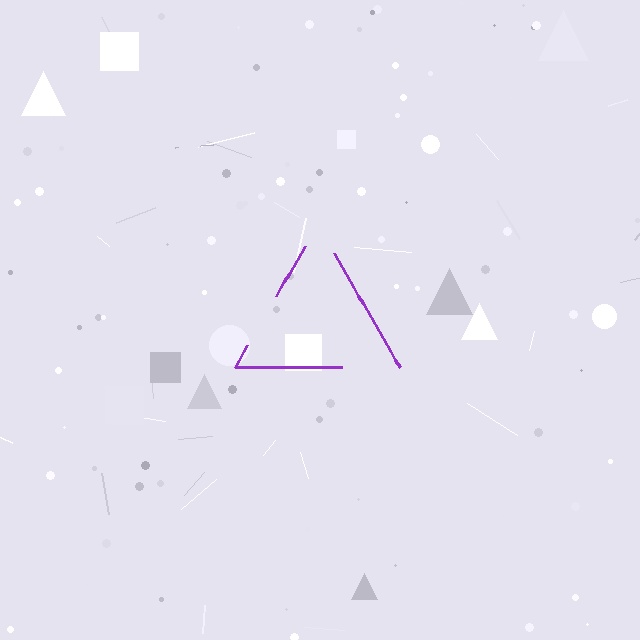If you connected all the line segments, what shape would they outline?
They would outline a triangle.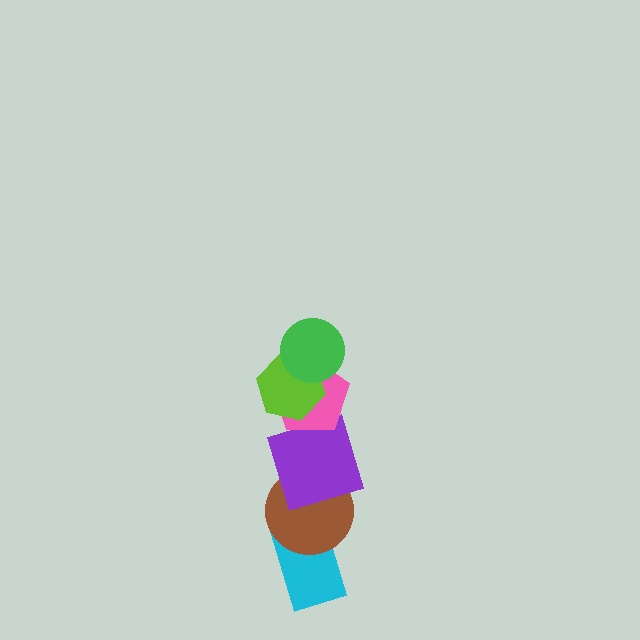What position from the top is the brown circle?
The brown circle is 5th from the top.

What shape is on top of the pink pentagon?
The lime hexagon is on top of the pink pentagon.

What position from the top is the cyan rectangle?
The cyan rectangle is 6th from the top.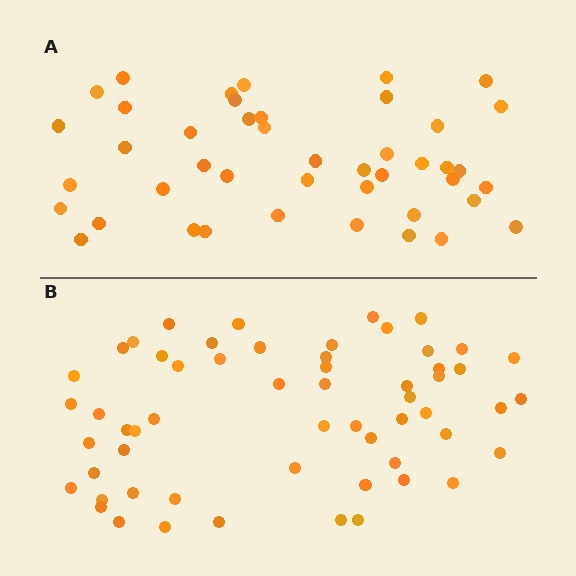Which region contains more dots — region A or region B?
Region B (the bottom region) has more dots.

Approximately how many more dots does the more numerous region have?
Region B has approximately 15 more dots than region A.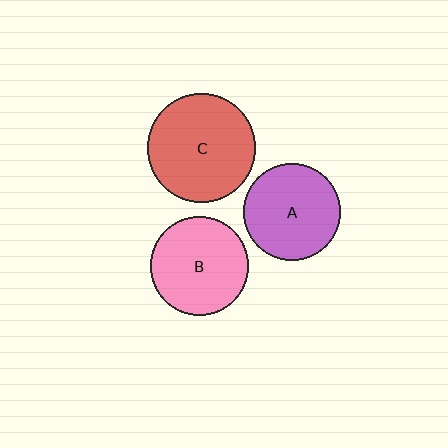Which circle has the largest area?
Circle C (red).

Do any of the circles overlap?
No, none of the circles overlap.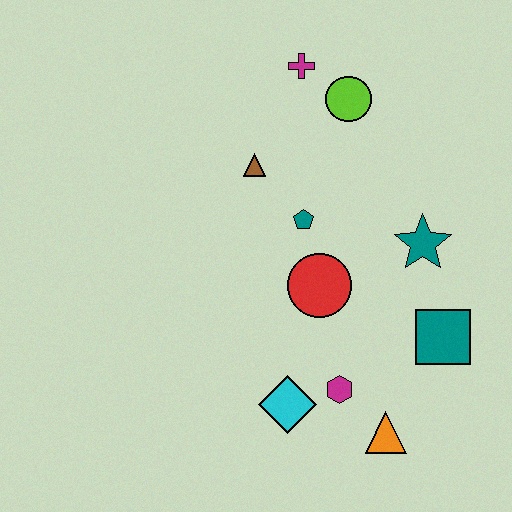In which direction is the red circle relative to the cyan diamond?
The red circle is above the cyan diamond.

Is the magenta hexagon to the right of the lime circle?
No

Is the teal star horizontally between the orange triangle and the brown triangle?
No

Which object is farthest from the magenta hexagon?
The magenta cross is farthest from the magenta hexagon.